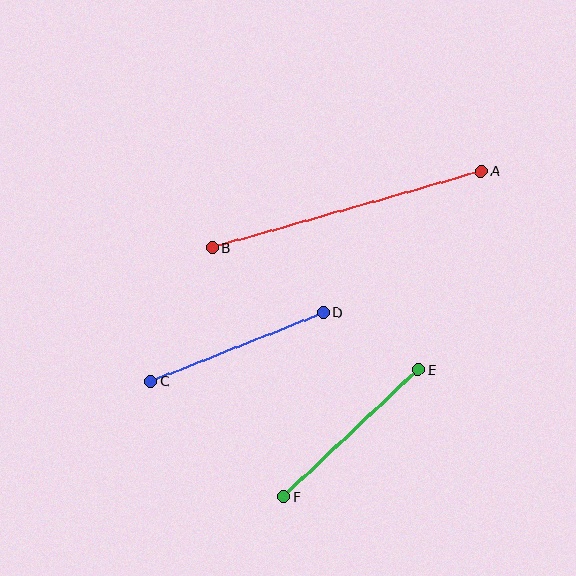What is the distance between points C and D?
The distance is approximately 186 pixels.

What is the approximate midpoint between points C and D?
The midpoint is at approximately (237, 347) pixels.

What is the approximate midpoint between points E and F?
The midpoint is at approximately (351, 433) pixels.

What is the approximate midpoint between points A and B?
The midpoint is at approximately (347, 209) pixels.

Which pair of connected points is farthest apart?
Points A and B are farthest apart.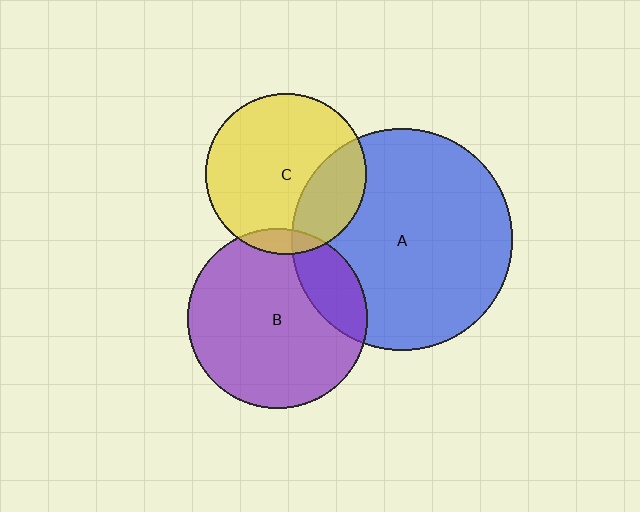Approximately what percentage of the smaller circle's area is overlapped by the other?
Approximately 20%.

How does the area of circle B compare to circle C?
Approximately 1.2 times.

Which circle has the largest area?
Circle A (blue).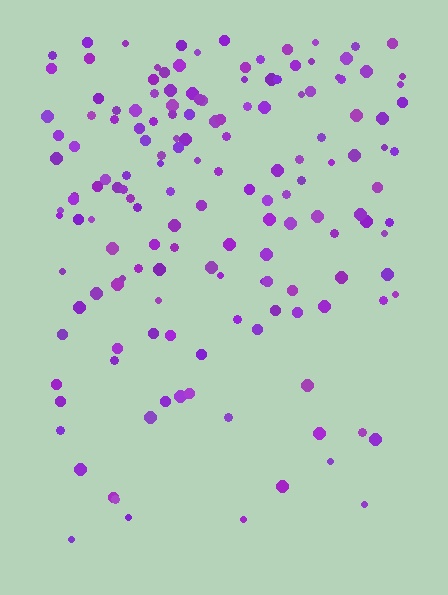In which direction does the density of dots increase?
From bottom to top, with the top side densest.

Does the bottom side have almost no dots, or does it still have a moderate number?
Still a moderate number, just noticeably fewer than the top.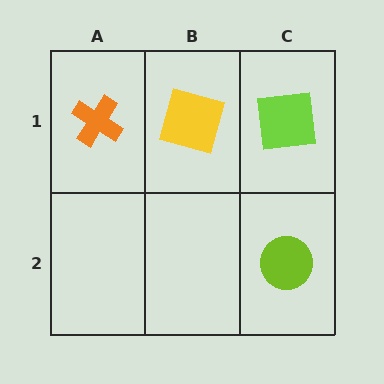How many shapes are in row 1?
3 shapes.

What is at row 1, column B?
A yellow square.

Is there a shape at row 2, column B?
No, that cell is empty.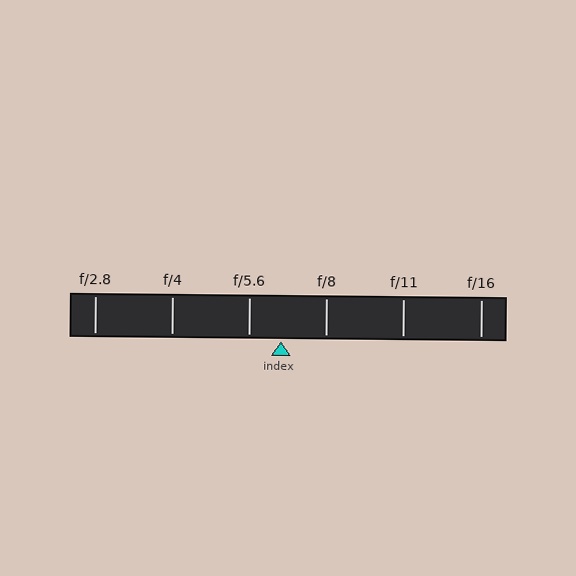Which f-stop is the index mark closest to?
The index mark is closest to f/5.6.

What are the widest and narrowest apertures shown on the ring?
The widest aperture shown is f/2.8 and the narrowest is f/16.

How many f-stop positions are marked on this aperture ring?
There are 6 f-stop positions marked.